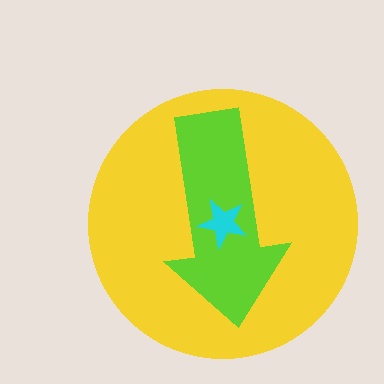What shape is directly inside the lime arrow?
The cyan star.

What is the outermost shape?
The yellow circle.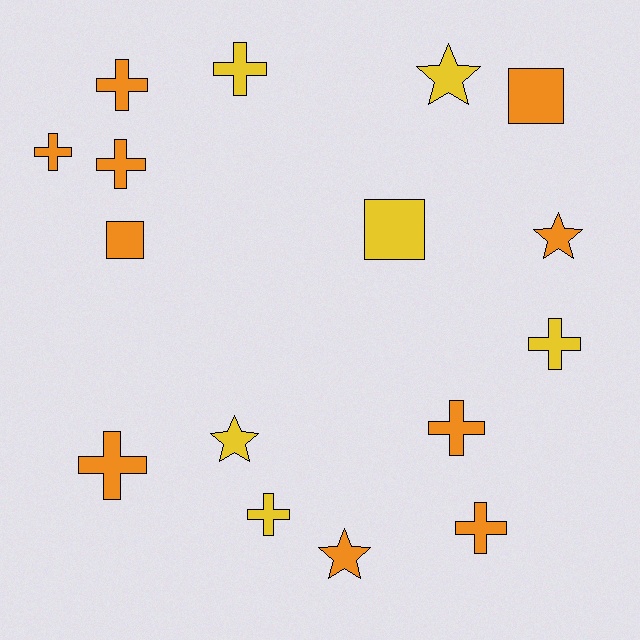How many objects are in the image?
There are 16 objects.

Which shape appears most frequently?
Cross, with 9 objects.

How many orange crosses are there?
There are 6 orange crosses.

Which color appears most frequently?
Orange, with 10 objects.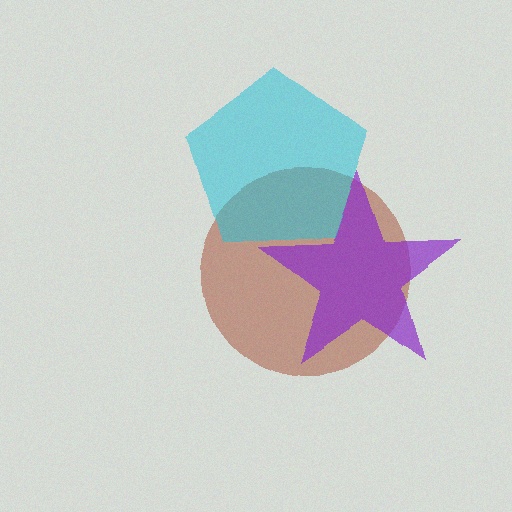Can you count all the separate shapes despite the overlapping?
Yes, there are 3 separate shapes.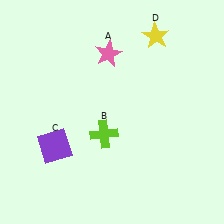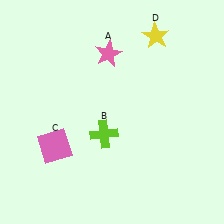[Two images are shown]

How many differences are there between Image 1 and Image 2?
There is 1 difference between the two images.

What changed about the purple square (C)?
In Image 1, C is purple. In Image 2, it changed to pink.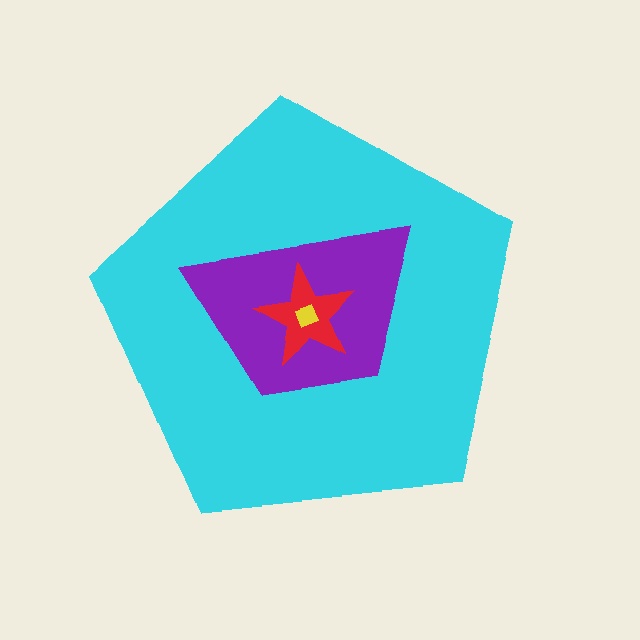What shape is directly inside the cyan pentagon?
The purple trapezoid.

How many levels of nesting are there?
4.